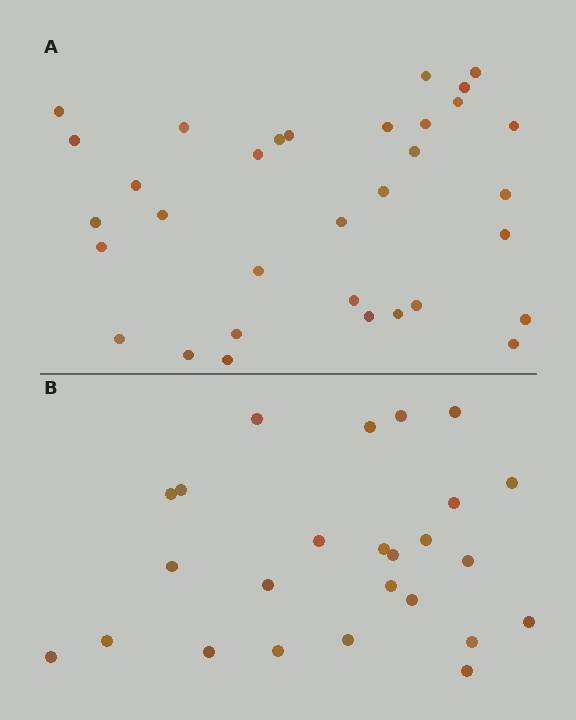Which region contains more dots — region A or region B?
Region A (the top region) has more dots.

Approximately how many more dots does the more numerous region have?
Region A has roughly 8 or so more dots than region B.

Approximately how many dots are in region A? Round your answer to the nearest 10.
About 30 dots. (The exact count is 33, which rounds to 30.)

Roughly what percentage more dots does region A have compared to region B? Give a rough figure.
About 30% more.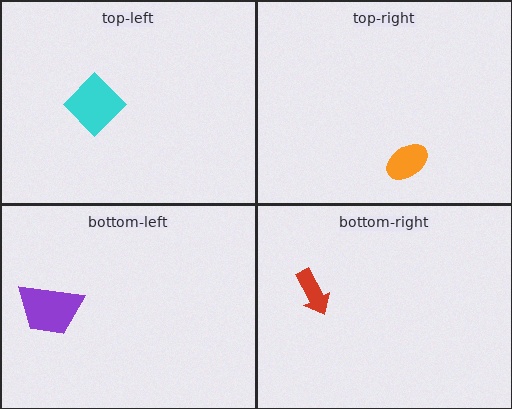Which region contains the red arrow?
The bottom-right region.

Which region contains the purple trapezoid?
The bottom-left region.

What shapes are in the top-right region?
The orange ellipse.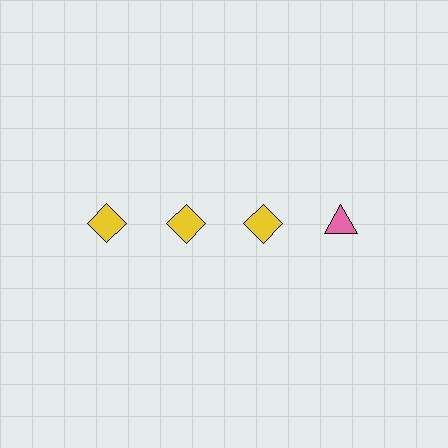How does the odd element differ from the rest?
It differs in both color (pink instead of yellow) and shape (triangle instead of diamond).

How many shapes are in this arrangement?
There are 4 shapes arranged in a grid pattern.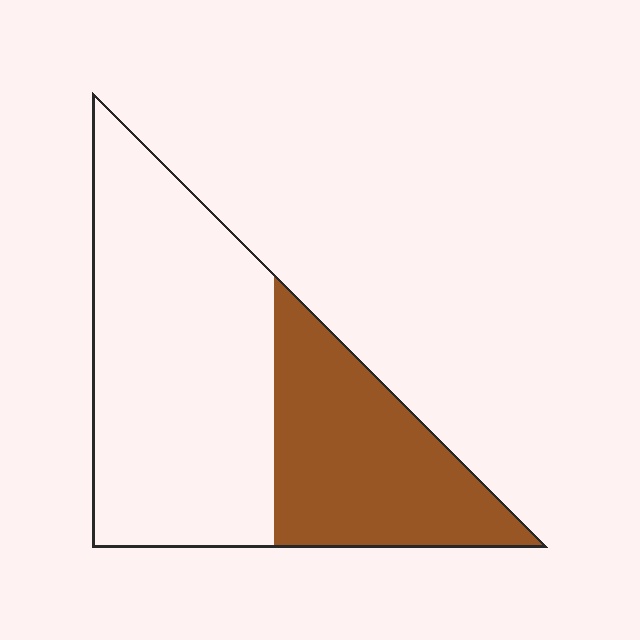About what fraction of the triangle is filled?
About three eighths (3/8).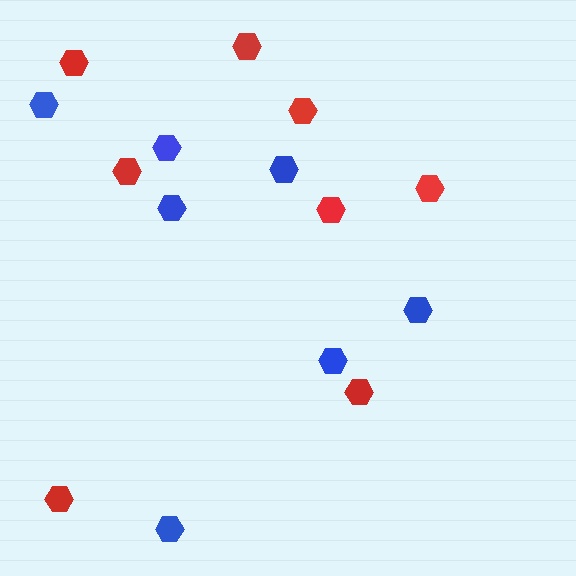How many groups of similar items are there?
There are 2 groups: one group of red hexagons (8) and one group of blue hexagons (7).